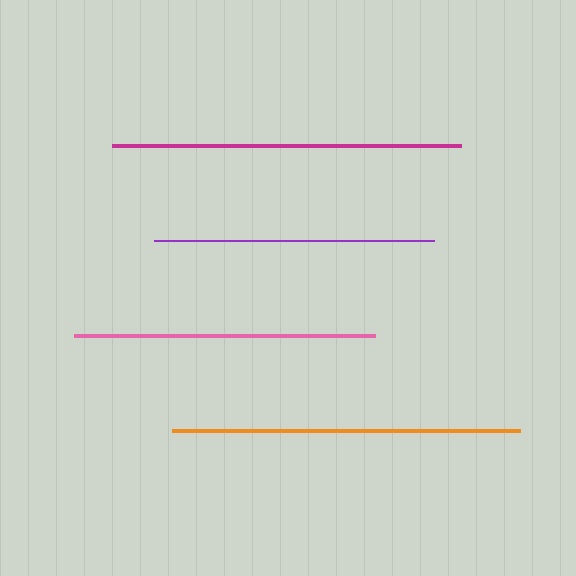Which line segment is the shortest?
The purple line is the shortest at approximately 280 pixels.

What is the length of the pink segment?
The pink segment is approximately 301 pixels long.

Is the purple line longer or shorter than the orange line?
The orange line is longer than the purple line.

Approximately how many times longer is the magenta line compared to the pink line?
The magenta line is approximately 1.2 times the length of the pink line.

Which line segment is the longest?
The magenta line is the longest at approximately 349 pixels.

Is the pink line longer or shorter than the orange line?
The orange line is longer than the pink line.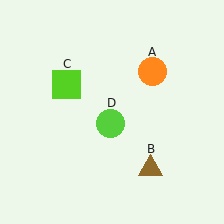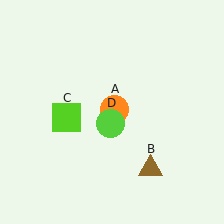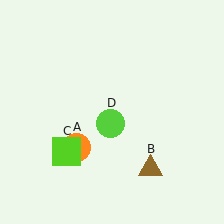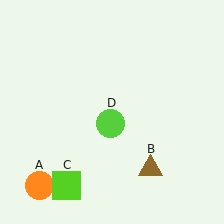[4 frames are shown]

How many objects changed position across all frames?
2 objects changed position: orange circle (object A), lime square (object C).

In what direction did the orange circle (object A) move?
The orange circle (object A) moved down and to the left.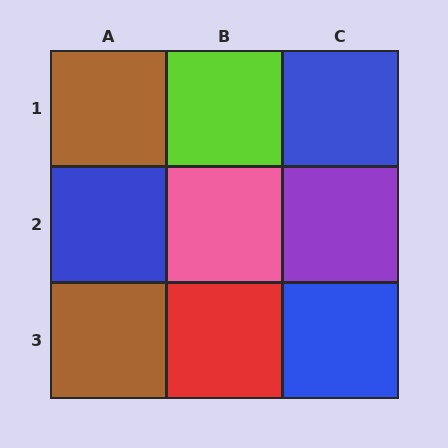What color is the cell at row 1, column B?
Lime.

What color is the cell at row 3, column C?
Blue.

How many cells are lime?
1 cell is lime.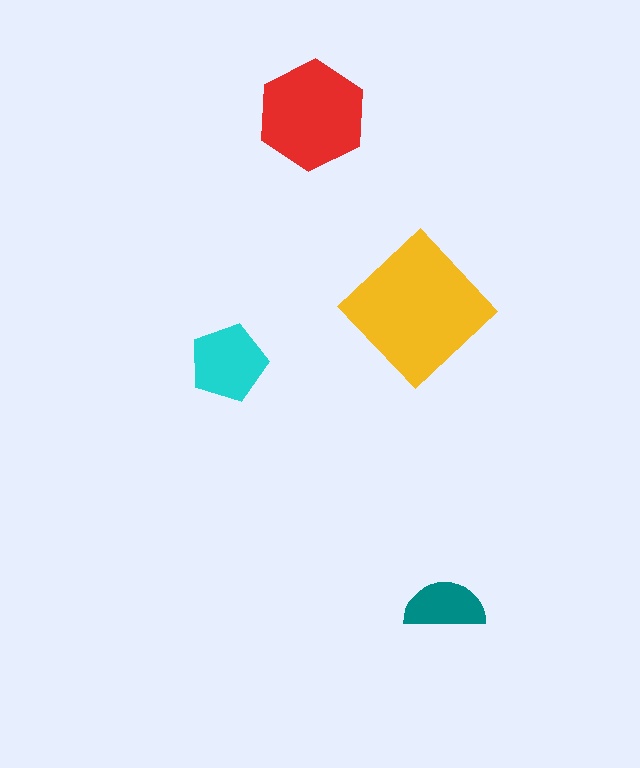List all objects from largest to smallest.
The yellow diamond, the red hexagon, the cyan pentagon, the teal semicircle.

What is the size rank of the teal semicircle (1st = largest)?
4th.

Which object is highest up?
The red hexagon is topmost.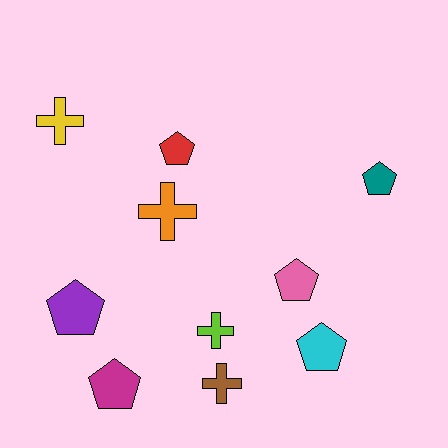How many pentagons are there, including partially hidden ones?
There are 6 pentagons.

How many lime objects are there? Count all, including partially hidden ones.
There is 1 lime object.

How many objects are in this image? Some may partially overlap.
There are 10 objects.